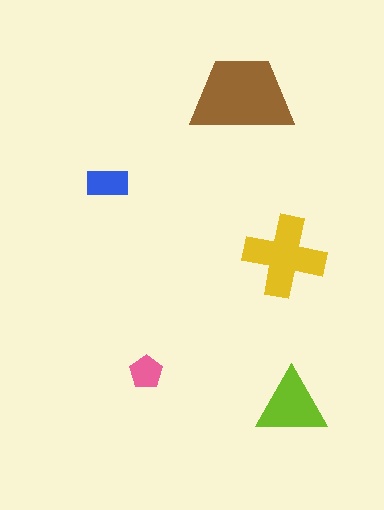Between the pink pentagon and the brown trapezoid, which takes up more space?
The brown trapezoid.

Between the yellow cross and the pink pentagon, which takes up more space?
The yellow cross.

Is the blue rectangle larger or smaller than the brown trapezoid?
Smaller.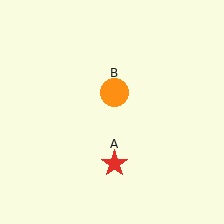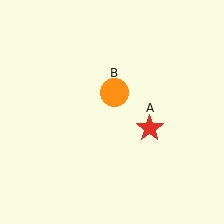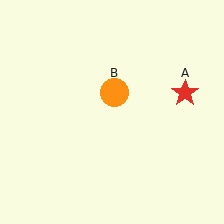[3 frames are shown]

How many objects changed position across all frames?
1 object changed position: red star (object A).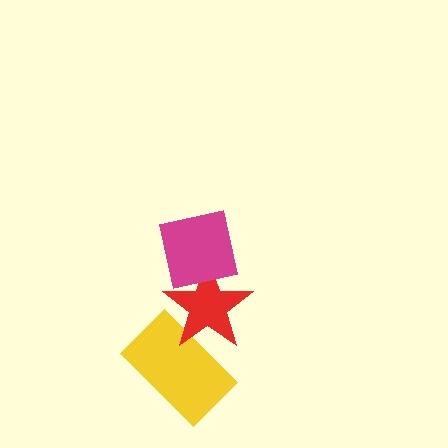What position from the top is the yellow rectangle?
The yellow rectangle is 3rd from the top.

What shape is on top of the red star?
The magenta square is on top of the red star.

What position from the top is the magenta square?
The magenta square is 1st from the top.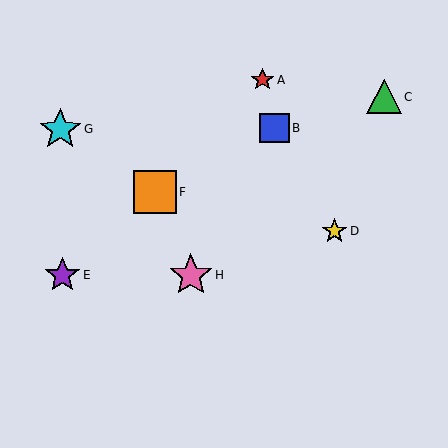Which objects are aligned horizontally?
Objects E, H are aligned horizontally.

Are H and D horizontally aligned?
No, H is at y≈275 and D is at y≈231.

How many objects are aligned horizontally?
2 objects (E, H) are aligned horizontally.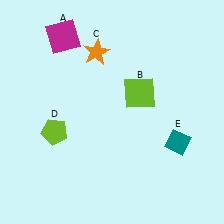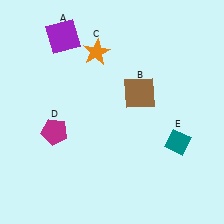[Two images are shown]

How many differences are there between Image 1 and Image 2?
There are 3 differences between the two images.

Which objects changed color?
A changed from magenta to purple. B changed from lime to brown. D changed from lime to magenta.